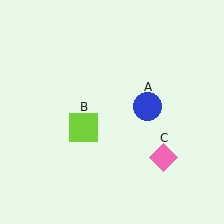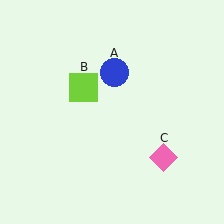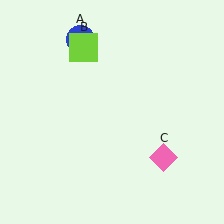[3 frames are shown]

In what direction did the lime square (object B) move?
The lime square (object B) moved up.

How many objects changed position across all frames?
2 objects changed position: blue circle (object A), lime square (object B).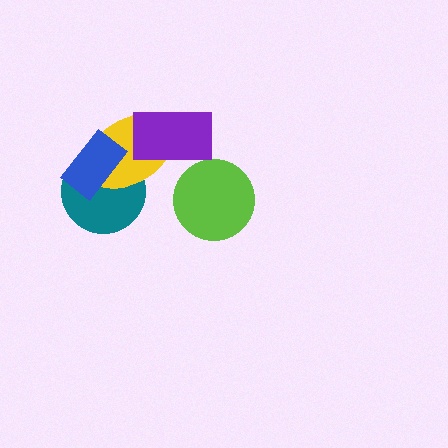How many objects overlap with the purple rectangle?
1 object overlaps with the purple rectangle.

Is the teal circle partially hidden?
Yes, it is partially covered by another shape.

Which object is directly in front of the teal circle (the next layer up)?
The yellow ellipse is directly in front of the teal circle.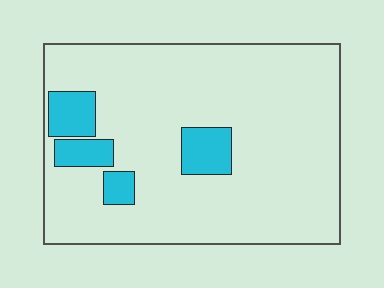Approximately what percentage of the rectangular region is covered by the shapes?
Approximately 10%.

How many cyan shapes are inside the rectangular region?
4.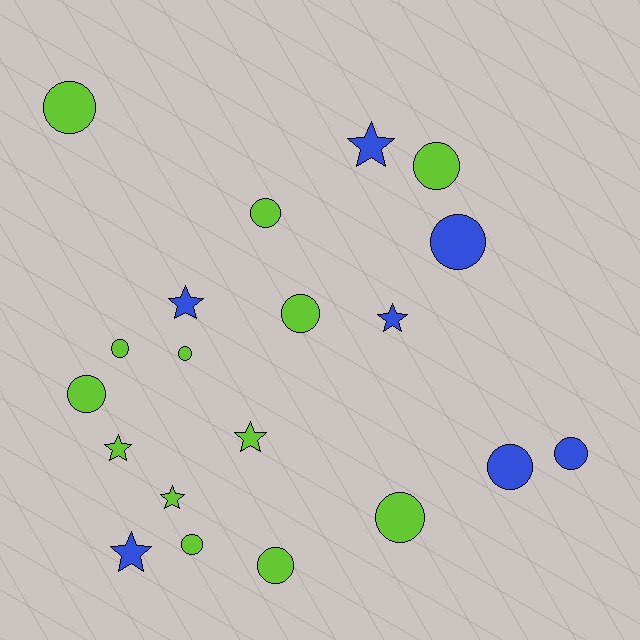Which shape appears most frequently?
Circle, with 13 objects.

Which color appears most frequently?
Lime, with 13 objects.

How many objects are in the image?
There are 20 objects.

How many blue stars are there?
There are 4 blue stars.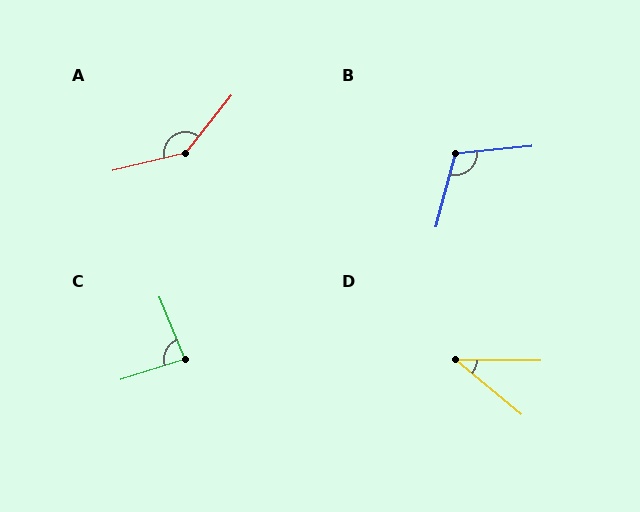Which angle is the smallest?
D, at approximately 39 degrees.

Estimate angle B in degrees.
Approximately 110 degrees.